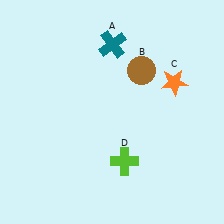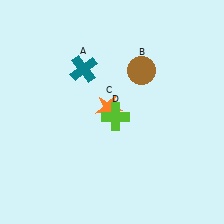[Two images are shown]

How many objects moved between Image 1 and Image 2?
3 objects moved between the two images.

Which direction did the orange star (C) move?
The orange star (C) moved left.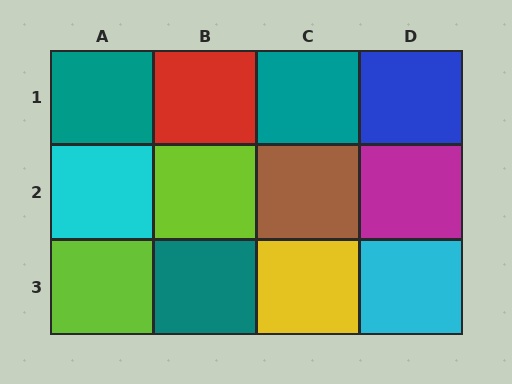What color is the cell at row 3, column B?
Teal.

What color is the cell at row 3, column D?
Cyan.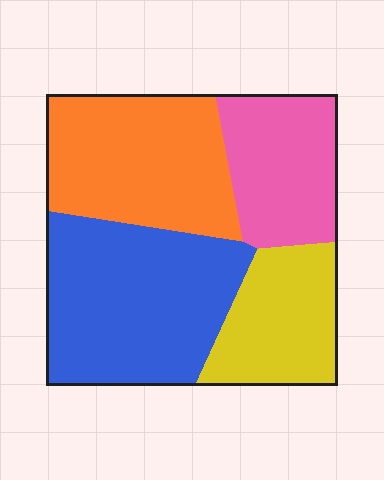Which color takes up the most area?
Blue, at roughly 35%.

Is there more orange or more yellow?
Orange.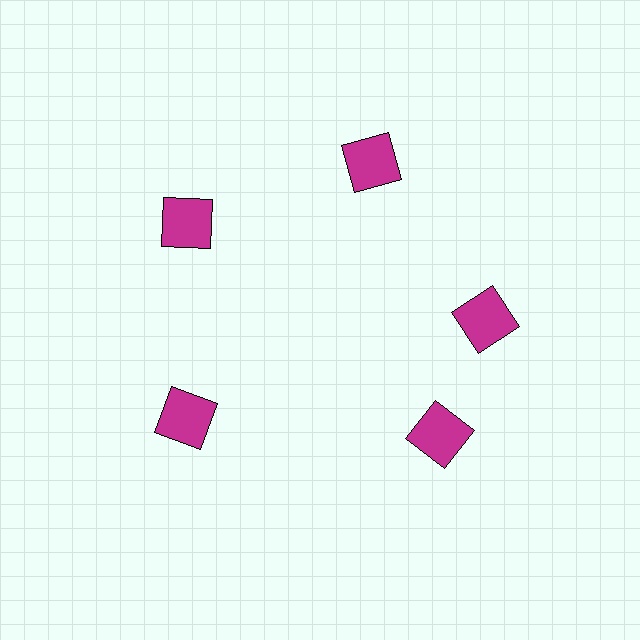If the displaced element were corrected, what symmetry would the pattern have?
It would have 5-fold rotational symmetry — the pattern would map onto itself every 72 degrees.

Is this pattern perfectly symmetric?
No. The 5 magenta squares are arranged in a ring, but one element near the 5 o'clock position is rotated out of alignment along the ring, breaking the 5-fold rotational symmetry.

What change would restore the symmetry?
The symmetry would be restored by rotating it back into even spacing with its neighbors so that all 5 squares sit at equal angles and equal distance from the center.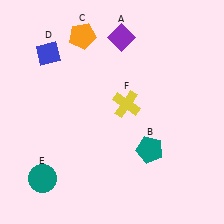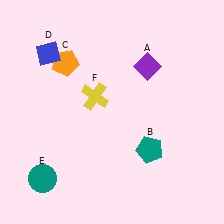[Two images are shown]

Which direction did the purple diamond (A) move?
The purple diamond (A) moved down.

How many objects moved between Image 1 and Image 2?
3 objects moved between the two images.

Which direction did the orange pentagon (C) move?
The orange pentagon (C) moved down.